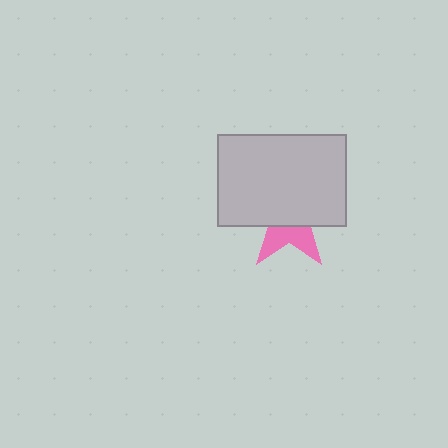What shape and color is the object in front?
The object in front is a light gray rectangle.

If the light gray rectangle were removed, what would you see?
You would see the complete pink star.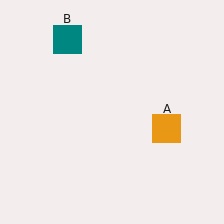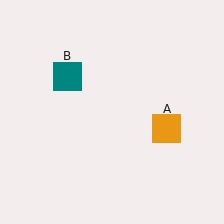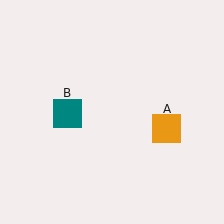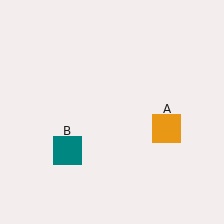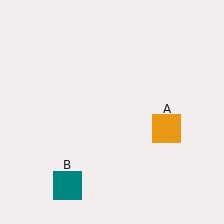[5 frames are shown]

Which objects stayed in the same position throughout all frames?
Orange square (object A) remained stationary.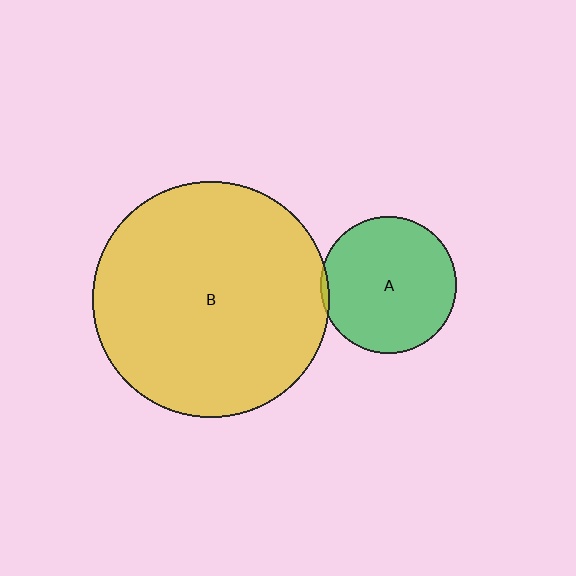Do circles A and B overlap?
Yes.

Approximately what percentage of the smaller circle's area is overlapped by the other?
Approximately 5%.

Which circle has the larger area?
Circle B (yellow).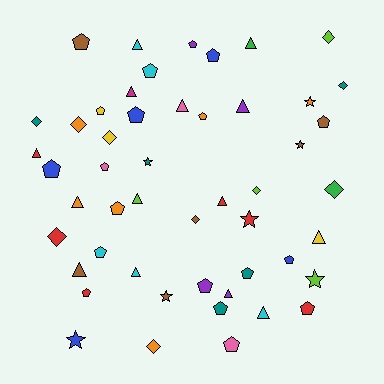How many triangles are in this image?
There are 14 triangles.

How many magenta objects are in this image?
There is 1 magenta object.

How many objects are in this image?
There are 50 objects.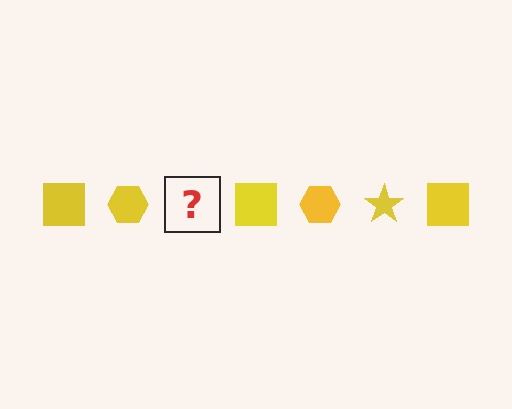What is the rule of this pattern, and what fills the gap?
The rule is that the pattern cycles through square, hexagon, star shapes in yellow. The gap should be filled with a yellow star.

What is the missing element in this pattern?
The missing element is a yellow star.